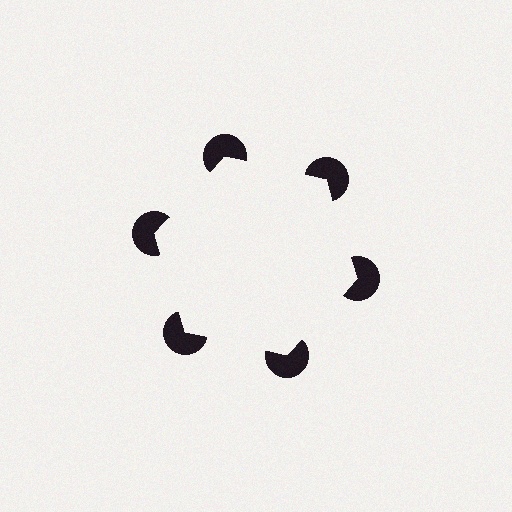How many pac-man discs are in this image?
There are 6 — one at each vertex of the illusory hexagon.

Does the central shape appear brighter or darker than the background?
It typically appears slightly brighter than the background, even though no actual brightness change is drawn.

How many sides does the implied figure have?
6 sides.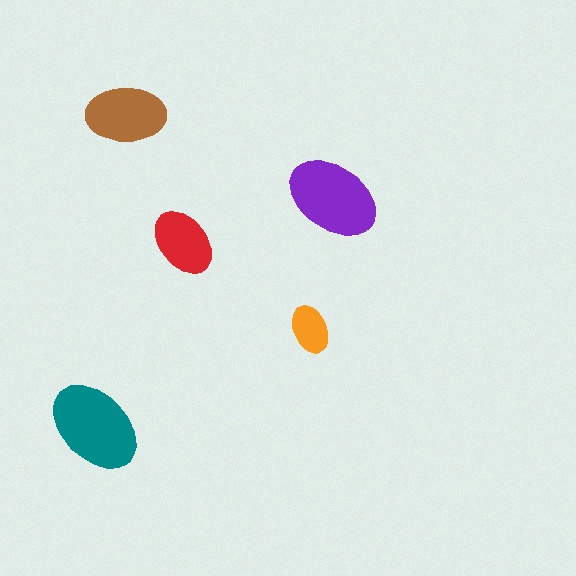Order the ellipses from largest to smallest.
the teal one, the purple one, the brown one, the red one, the orange one.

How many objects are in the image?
There are 5 objects in the image.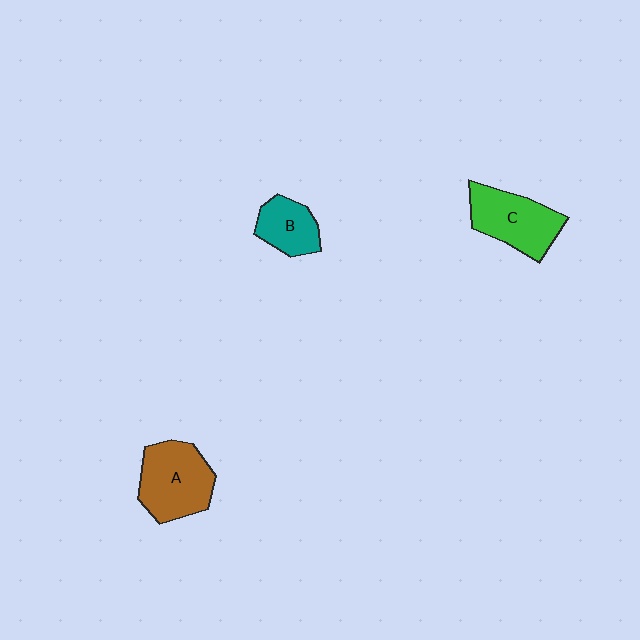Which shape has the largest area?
Shape A (brown).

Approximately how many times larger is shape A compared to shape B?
Approximately 1.7 times.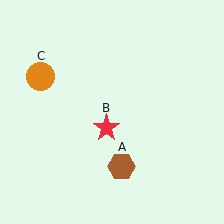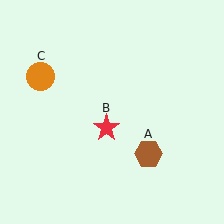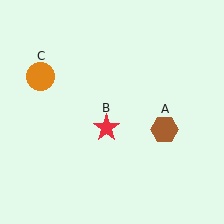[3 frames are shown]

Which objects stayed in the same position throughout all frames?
Red star (object B) and orange circle (object C) remained stationary.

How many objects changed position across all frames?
1 object changed position: brown hexagon (object A).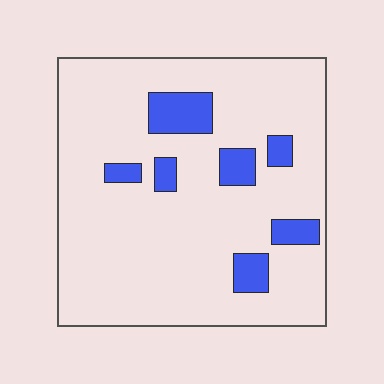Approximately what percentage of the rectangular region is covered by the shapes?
Approximately 15%.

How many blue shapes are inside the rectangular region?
7.